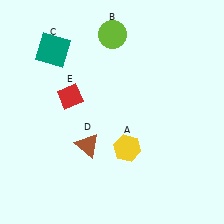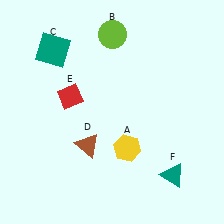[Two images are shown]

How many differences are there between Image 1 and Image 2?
There is 1 difference between the two images.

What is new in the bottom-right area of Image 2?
A teal triangle (F) was added in the bottom-right area of Image 2.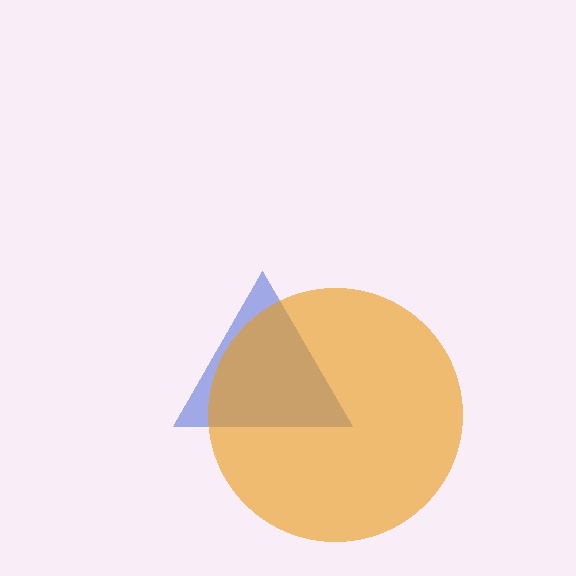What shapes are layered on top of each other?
The layered shapes are: a blue triangle, an orange circle.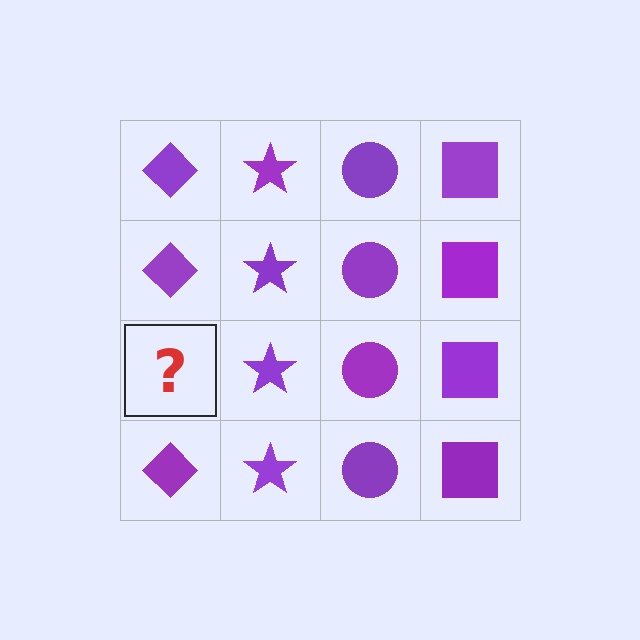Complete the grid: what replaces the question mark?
The question mark should be replaced with a purple diamond.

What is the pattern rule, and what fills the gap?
The rule is that each column has a consistent shape. The gap should be filled with a purple diamond.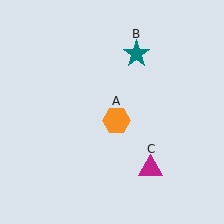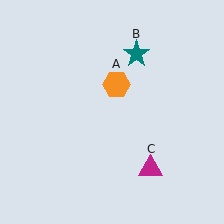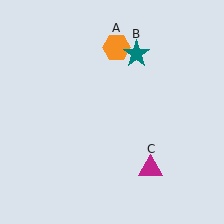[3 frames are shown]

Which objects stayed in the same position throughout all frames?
Teal star (object B) and magenta triangle (object C) remained stationary.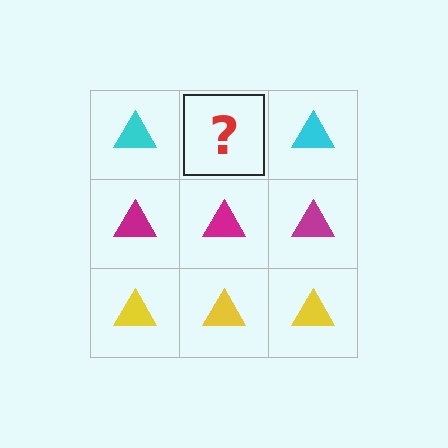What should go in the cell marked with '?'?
The missing cell should contain a cyan triangle.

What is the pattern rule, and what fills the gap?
The rule is that each row has a consistent color. The gap should be filled with a cyan triangle.